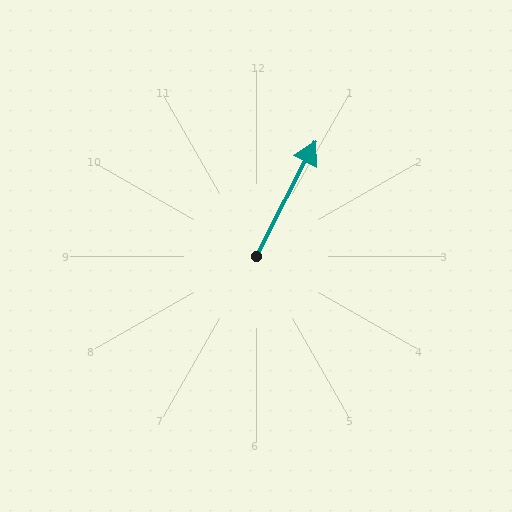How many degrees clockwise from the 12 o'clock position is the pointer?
Approximately 27 degrees.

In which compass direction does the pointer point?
Northeast.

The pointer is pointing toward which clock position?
Roughly 1 o'clock.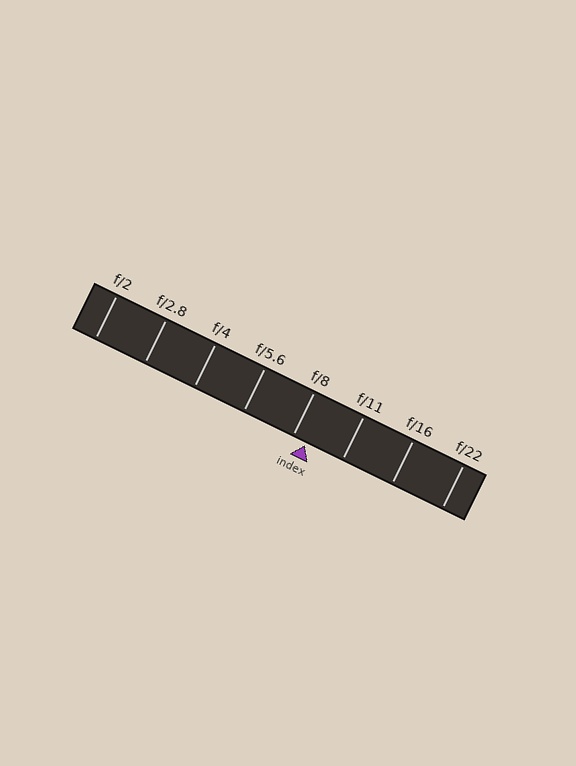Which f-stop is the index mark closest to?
The index mark is closest to f/8.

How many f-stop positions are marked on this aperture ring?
There are 8 f-stop positions marked.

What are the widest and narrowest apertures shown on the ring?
The widest aperture shown is f/2 and the narrowest is f/22.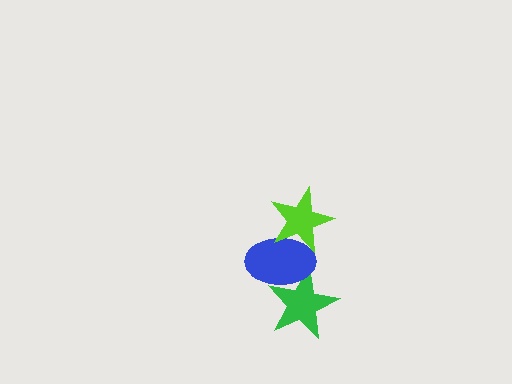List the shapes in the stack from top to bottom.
From top to bottom: the lime star, the blue ellipse, the green star.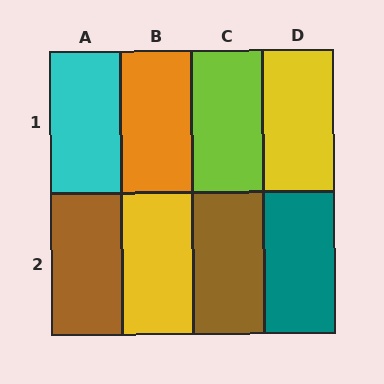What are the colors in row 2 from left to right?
Brown, yellow, brown, teal.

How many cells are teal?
1 cell is teal.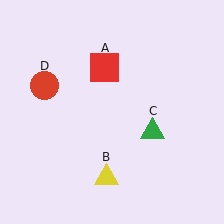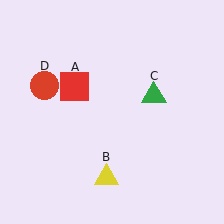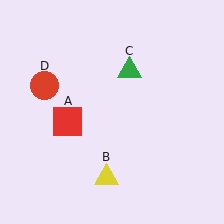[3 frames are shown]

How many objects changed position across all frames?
2 objects changed position: red square (object A), green triangle (object C).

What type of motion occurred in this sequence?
The red square (object A), green triangle (object C) rotated counterclockwise around the center of the scene.